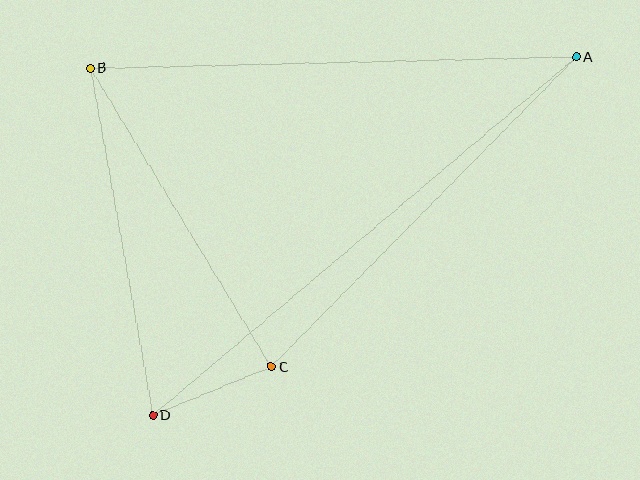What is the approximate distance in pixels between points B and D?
The distance between B and D is approximately 353 pixels.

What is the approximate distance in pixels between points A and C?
The distance between A and C is approximately 435 pixels.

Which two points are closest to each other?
Points C and D are closest to each other.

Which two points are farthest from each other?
Points A and D are farthest from each other.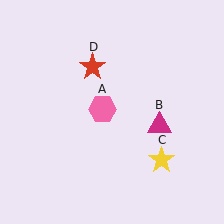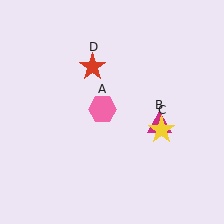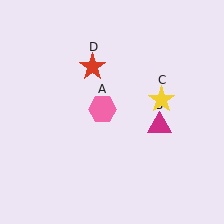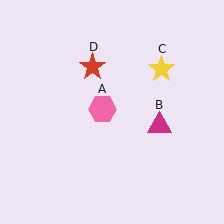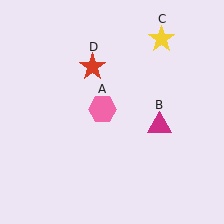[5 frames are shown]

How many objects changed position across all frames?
1 object changed position: yellow star (object C).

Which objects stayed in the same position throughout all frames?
Pink hexagon (object A) and magenta triangle (object B) and red star (object D) remained stationary.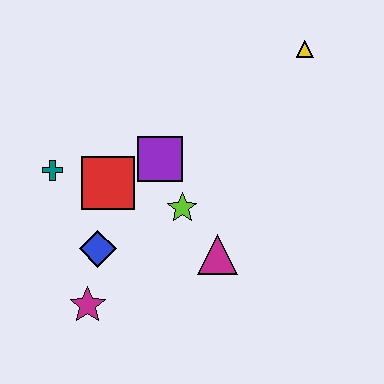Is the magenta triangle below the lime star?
Yes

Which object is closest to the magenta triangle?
The lime star is closest to the magenta triangle.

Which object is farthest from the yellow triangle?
The magenta star is farthest from the yellow triangle.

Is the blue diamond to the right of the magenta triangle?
No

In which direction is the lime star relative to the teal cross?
The lime star is to the right of the teal cross.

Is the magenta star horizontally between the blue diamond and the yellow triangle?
No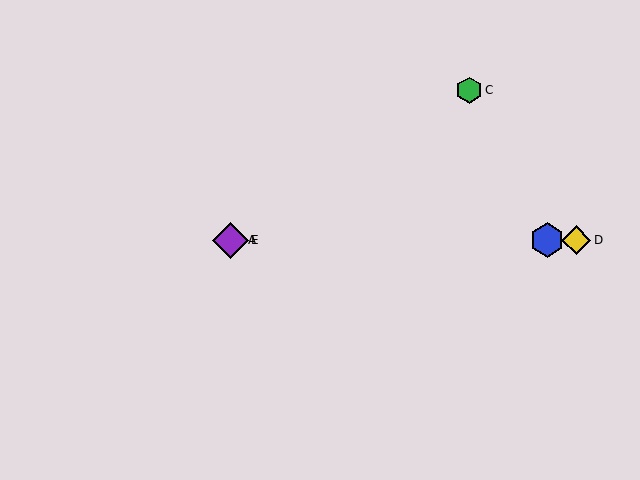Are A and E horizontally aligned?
Yes, both are at y≈240.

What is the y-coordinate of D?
Object D is at y≈240.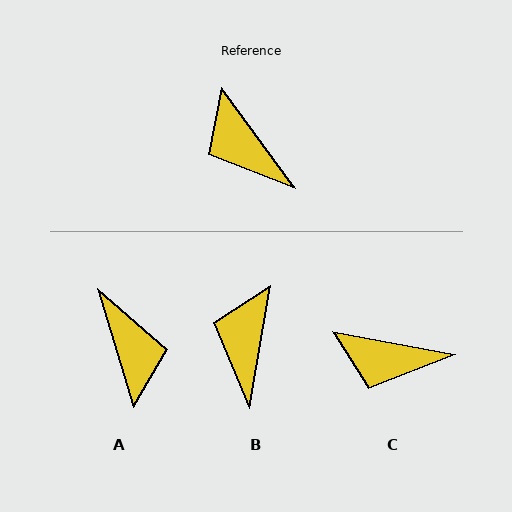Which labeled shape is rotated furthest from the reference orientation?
A, about 161 degrees away.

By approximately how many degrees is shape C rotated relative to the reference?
Approximately 43 degrees counter-clockwise.